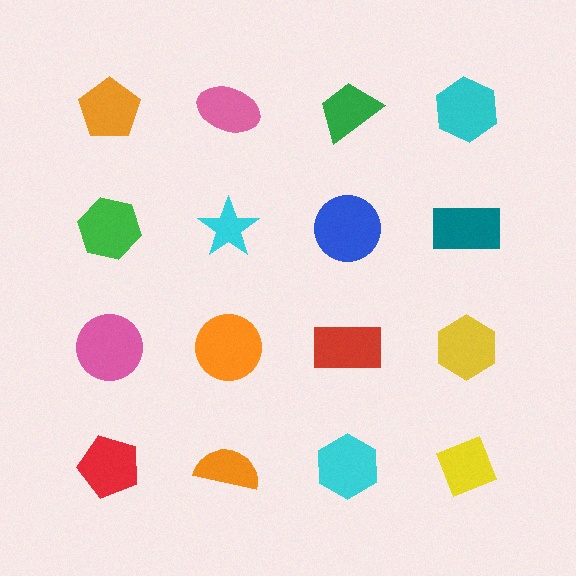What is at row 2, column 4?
A teal rectangle.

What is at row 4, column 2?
An orange semicircle.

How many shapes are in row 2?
4 shapes.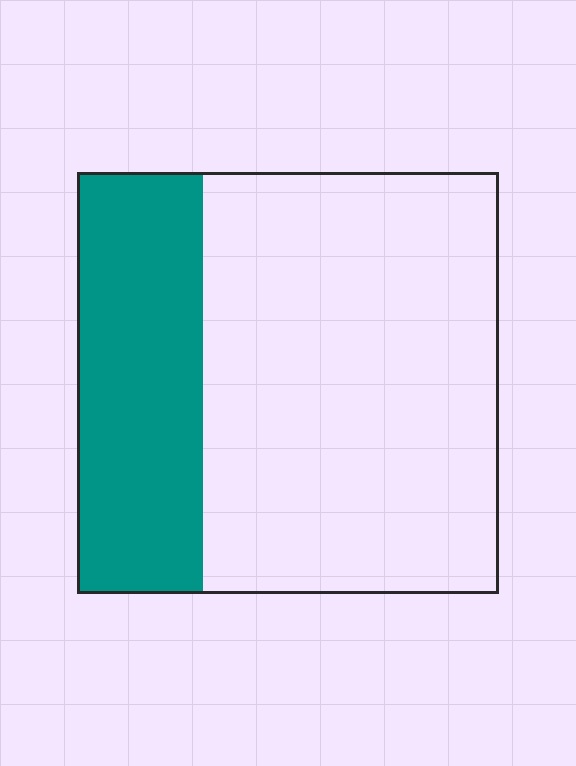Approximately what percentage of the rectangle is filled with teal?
Approximately 30%.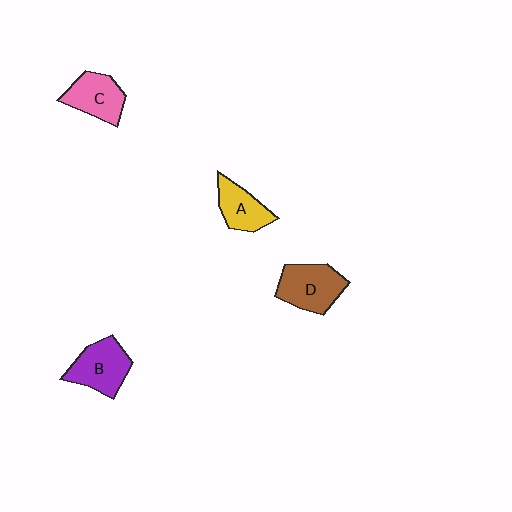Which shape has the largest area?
Shape D (brown).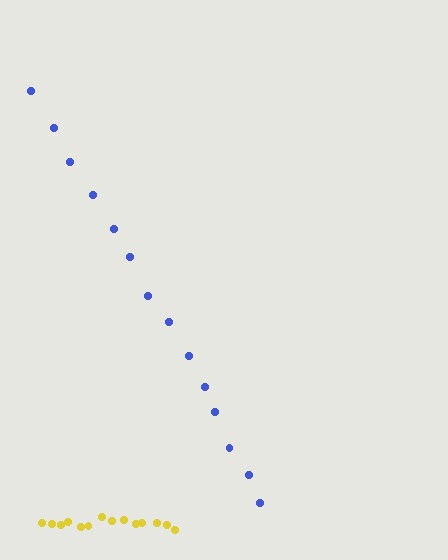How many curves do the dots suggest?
There are 2 distinct paths.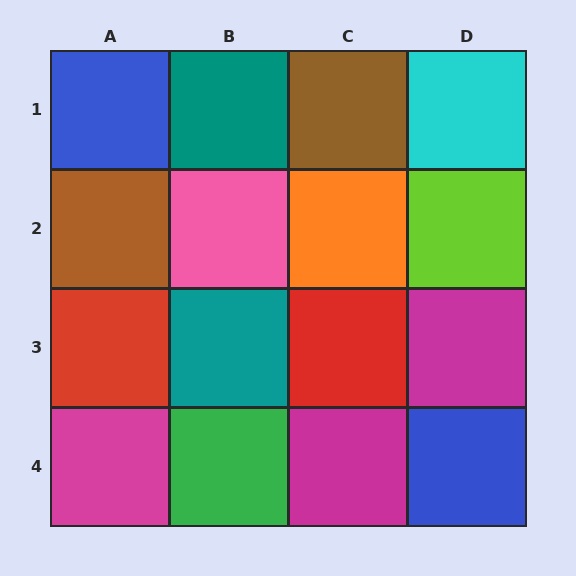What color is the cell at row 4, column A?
Magenta.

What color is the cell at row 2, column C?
Orange.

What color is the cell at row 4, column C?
Magenta.